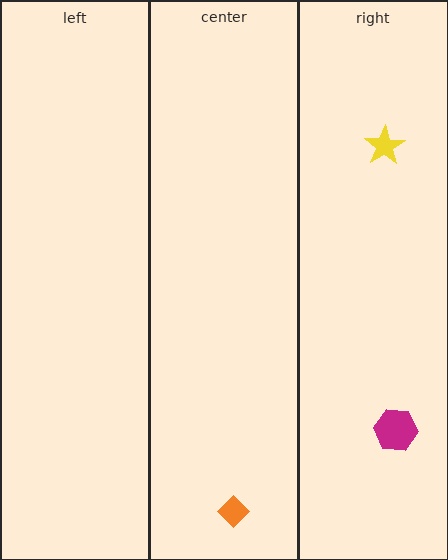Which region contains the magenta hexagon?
The right region.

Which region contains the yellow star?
The right region.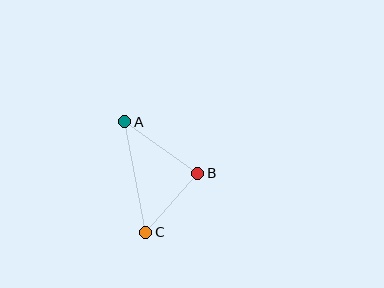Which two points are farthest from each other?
Points A and C are farthest from each other.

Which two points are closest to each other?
Points B and C are closest to each other.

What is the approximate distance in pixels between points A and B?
The distance between A and B is approximately 89 pixels.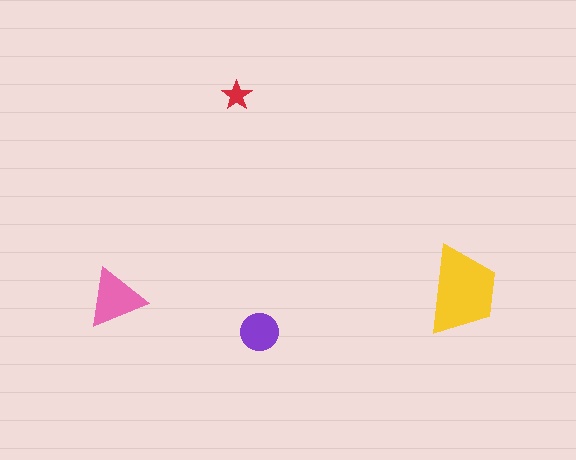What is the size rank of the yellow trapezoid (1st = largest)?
1st.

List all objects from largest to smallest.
The yellow trapezoid, the pink triangle, the purple circle, the red star.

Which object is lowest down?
The purple circle is bottommost.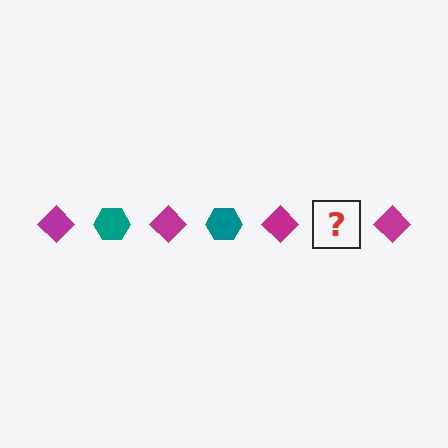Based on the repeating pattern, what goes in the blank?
The blank should be a teal hexagon.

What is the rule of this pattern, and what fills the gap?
The rule is that the pattern alternates between magenta diamond and teal hexagon. The gap should be filled with a teal hexagon.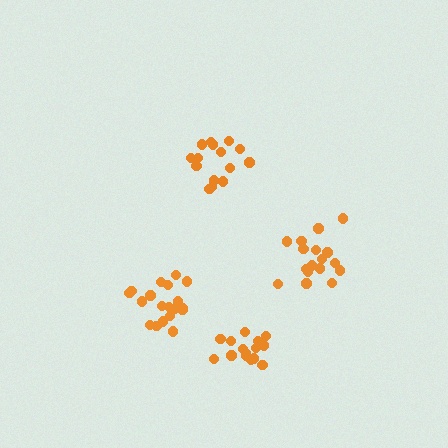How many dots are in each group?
Group 1: 19 dots, Group 2: 15 dots, Group 3: 15 dots, Group 4: 17 dots (66 total).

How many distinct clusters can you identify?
There are 4 distinct clusters.